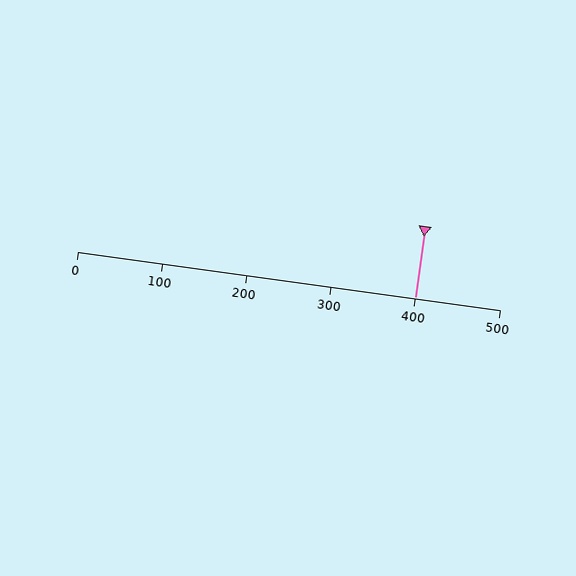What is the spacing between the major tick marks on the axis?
The major ticks are spaced 100 apart.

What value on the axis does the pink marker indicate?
The marker indicates approximately 400.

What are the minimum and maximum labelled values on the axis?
The axis runs from 0 to 500.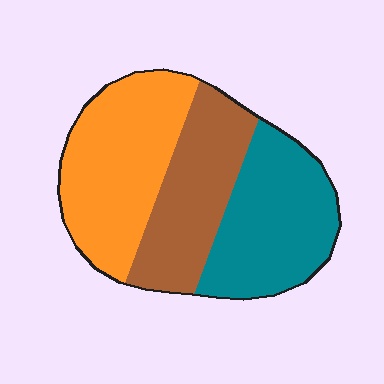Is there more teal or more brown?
Teal.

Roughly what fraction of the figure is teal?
Teal covers around 35% of the figure.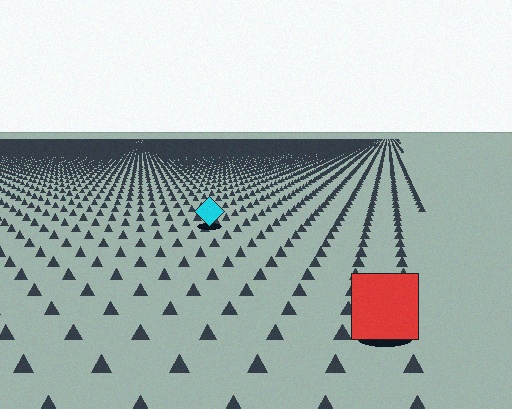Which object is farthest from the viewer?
The cyan diamond is farthest from the viewer. It appears smaller and the ground texture around it is denser.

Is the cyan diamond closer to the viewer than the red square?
No. The red square is closer — you can tell from the texture gradient: the ground texture is coarser near it.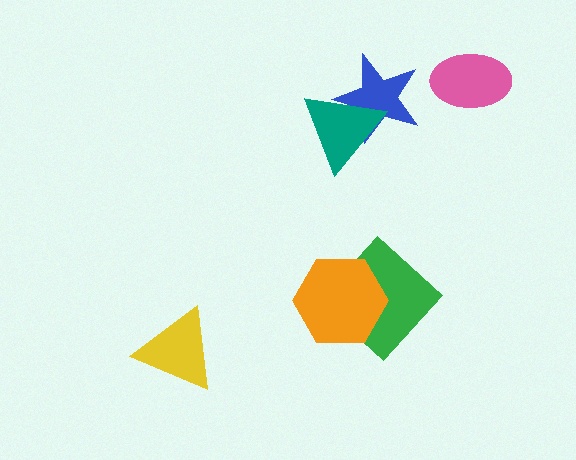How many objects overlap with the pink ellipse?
0 objects overlap with the pink ellipse.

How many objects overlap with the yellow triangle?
0 objects overlap with the yellow triangle.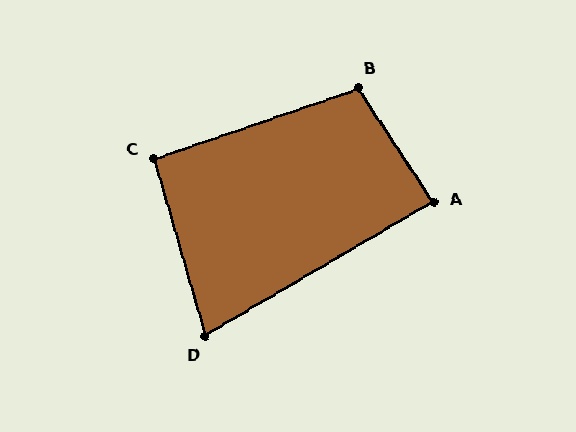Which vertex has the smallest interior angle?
D, at approximately 76 degrees.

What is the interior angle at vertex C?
Approximately 93 degrees (approximately right).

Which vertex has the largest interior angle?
B, at approximately 104 degrees.